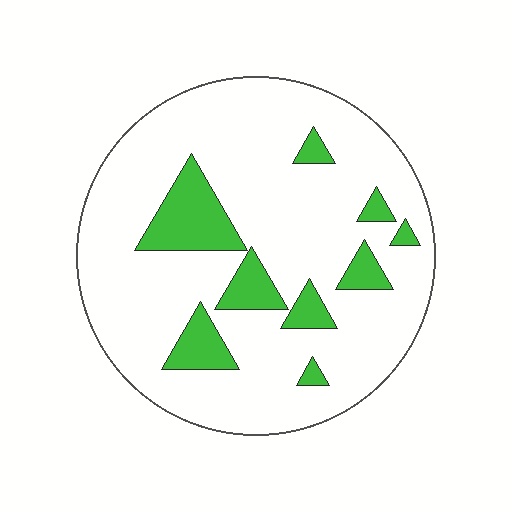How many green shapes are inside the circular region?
9.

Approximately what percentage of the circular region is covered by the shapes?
Approximately 15%.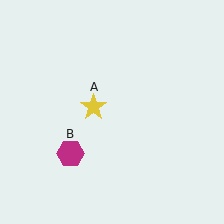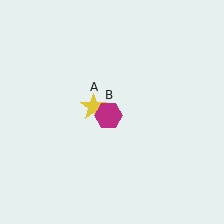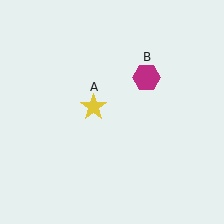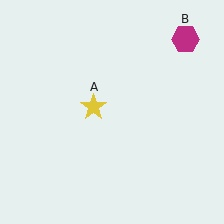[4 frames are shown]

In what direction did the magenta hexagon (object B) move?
The magenta hexagon (object B) moved up and to the right.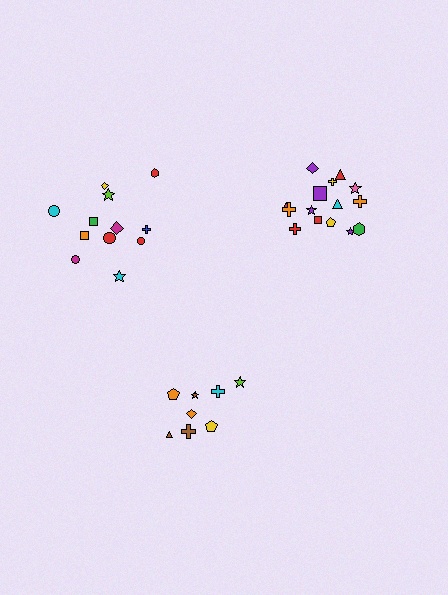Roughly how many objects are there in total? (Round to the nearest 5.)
Roughly 35 objects in total.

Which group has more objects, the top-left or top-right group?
The top-right group.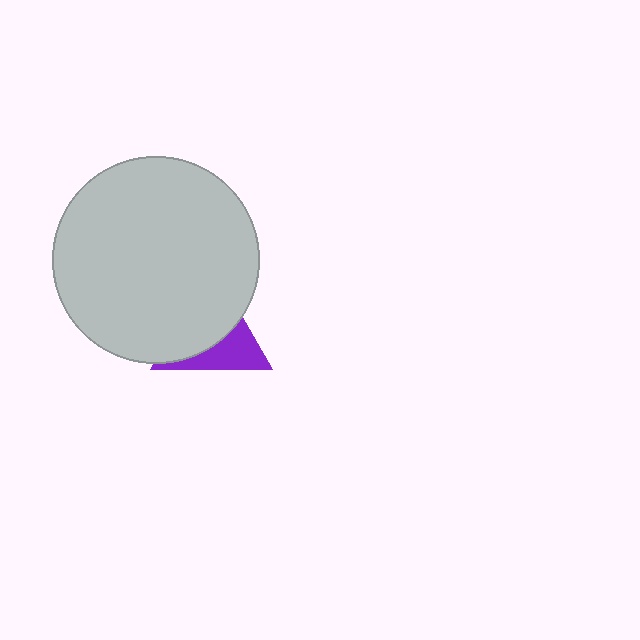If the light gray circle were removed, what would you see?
You would see the complete purple triangle.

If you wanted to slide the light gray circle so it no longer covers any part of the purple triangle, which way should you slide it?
Slide it toward the upper-left — that is the most direct way to separate the two shapes.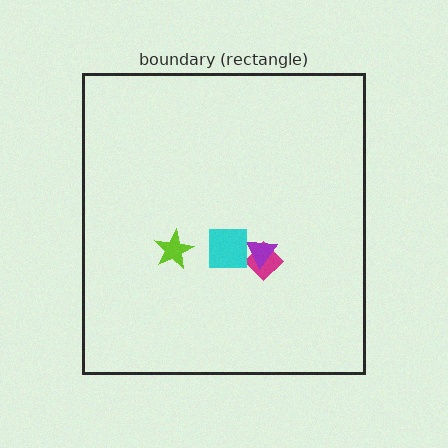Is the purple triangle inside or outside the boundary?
Inside.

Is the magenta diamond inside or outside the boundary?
Inside.